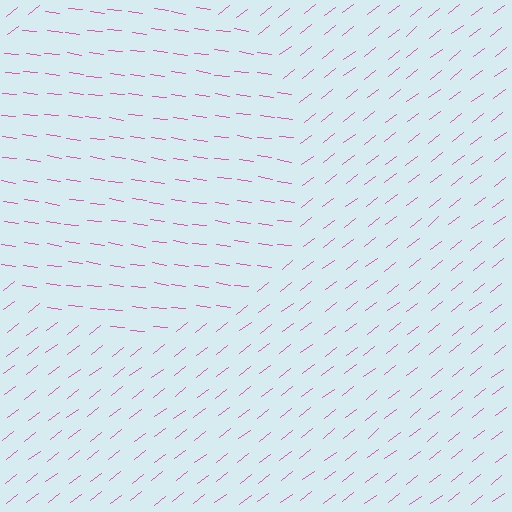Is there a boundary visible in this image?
Yes, there is a texture boundary formed by a change in line orientation.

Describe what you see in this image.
The image is filled with small pink line segments. A circle region in the image has lines oriented differently from the surrounding lines, creating a visible texture boundary.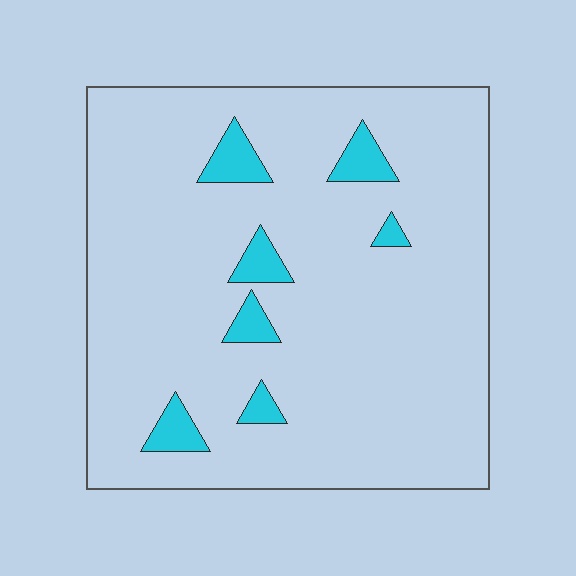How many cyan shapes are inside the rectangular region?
7.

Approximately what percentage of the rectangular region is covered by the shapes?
Approximately 10%.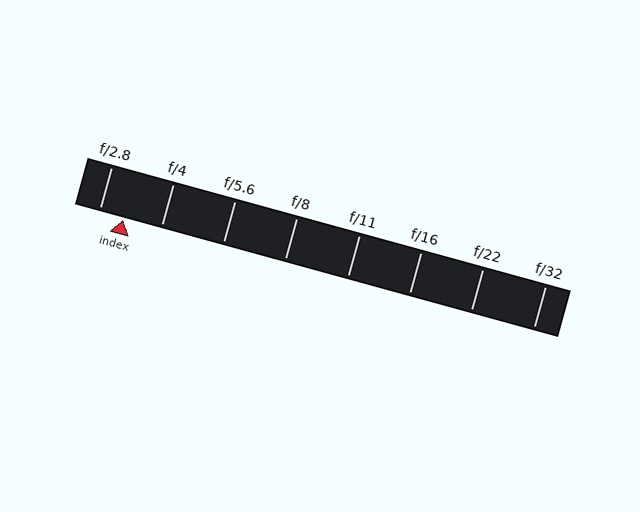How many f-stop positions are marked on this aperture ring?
There are 8 f-stop positions marked.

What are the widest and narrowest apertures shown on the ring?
The widest aperture shown is f/2.8 and the narrowest is f/32.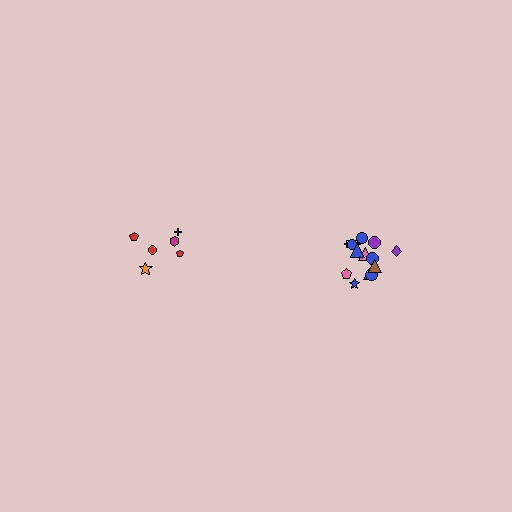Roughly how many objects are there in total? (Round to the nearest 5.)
Roughly 20 objects in total.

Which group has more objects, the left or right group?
The right group.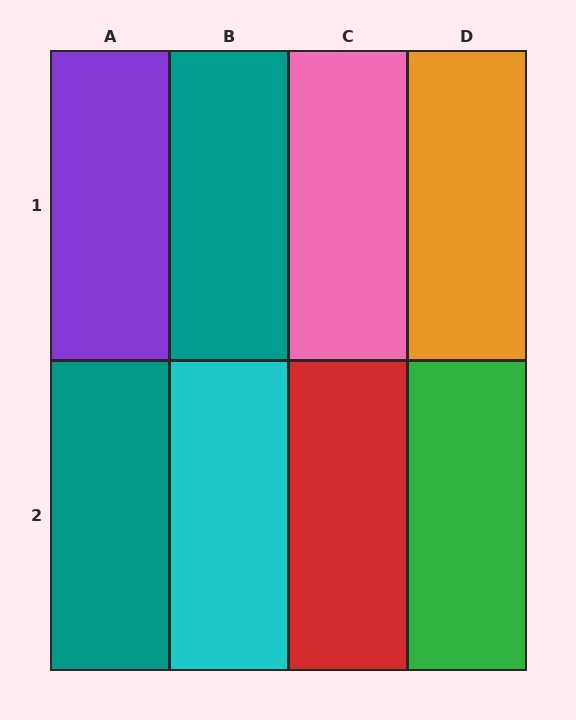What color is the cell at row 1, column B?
Teal.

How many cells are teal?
2 cells are teal.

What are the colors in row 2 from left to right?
Teal, cyan, red, green.